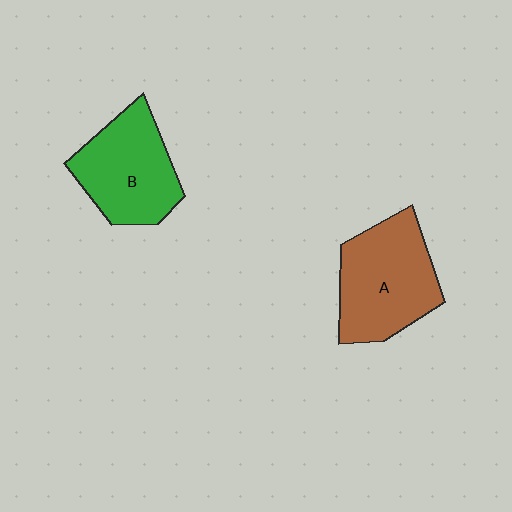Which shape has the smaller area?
Shape B (green).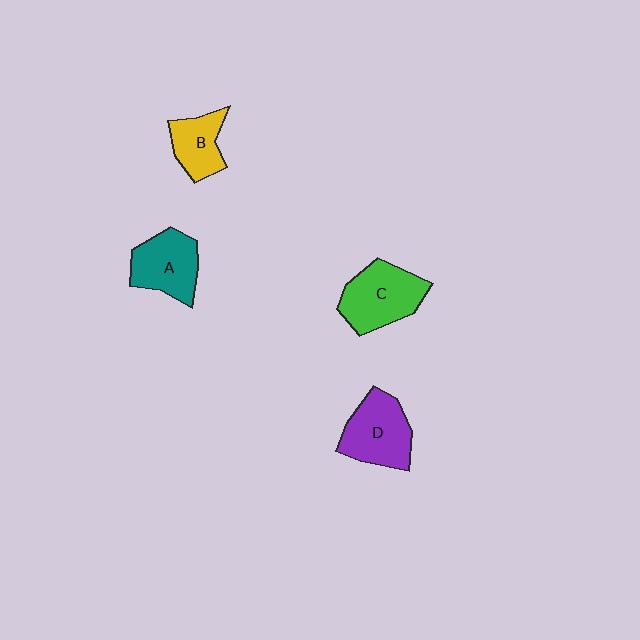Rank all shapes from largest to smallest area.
From largest to smallest: C (green), D (purple), A (teal), B (yellow).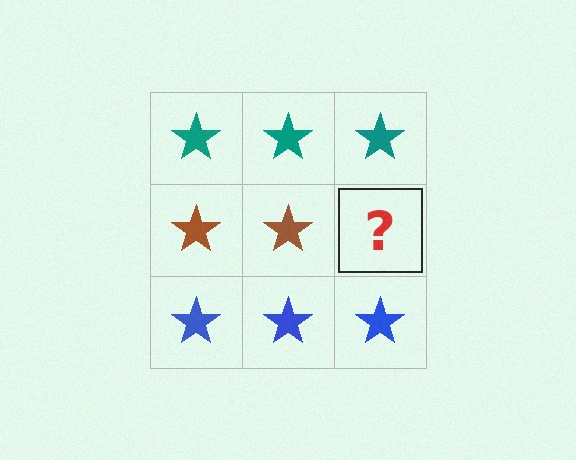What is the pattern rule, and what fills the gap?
The rule is that each row has a consistent color. The gap should be filled with a brown star.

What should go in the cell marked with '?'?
The missing cell should contain a brown star.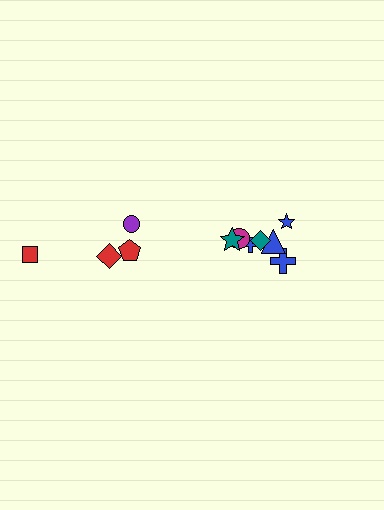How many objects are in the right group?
There are 7 objects.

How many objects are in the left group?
There are 4 objects.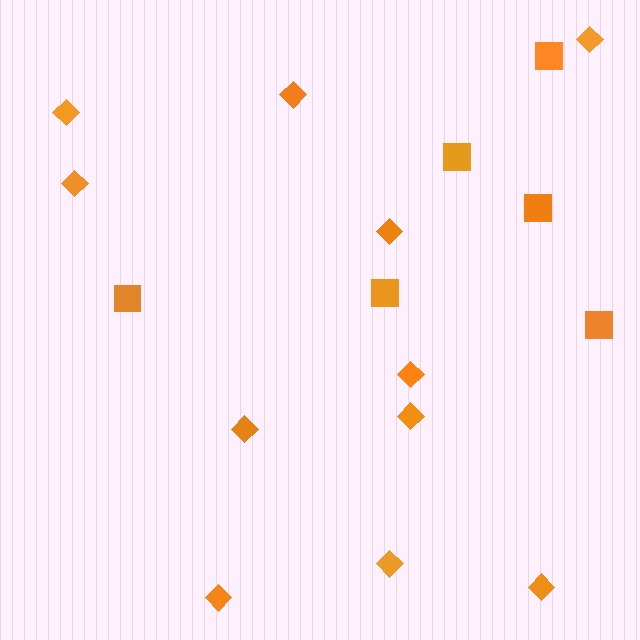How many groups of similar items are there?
There are 2 groups: one group of diamonds (11) and one group of squares (6).